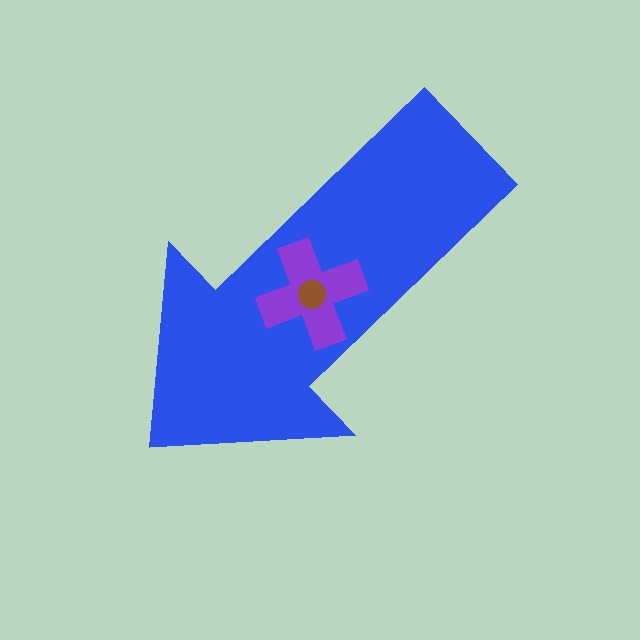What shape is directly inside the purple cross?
The brown circle.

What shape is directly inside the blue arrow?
The purple cross.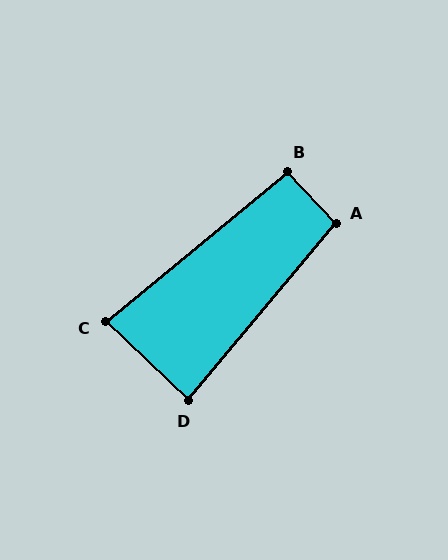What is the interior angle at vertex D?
Approximately 86 degrees (approximately right).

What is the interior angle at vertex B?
Approximately 94 degrees (approximately right).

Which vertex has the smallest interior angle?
C, at approximately 83 degrees.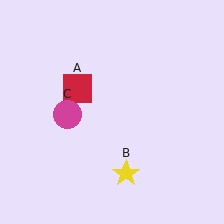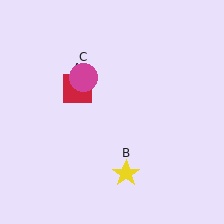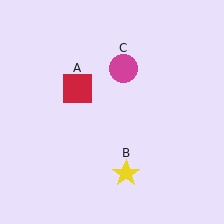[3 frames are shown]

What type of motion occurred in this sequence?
The magenta circle (object C) rotated clockwise around the center of the scene.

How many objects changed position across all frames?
1 object changed position: magenta circle (object C).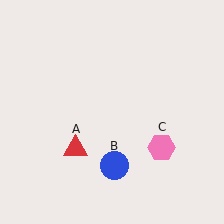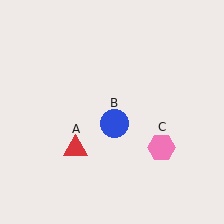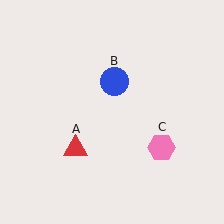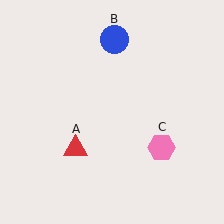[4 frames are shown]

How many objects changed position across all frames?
1 object changed position: blue circle (object B).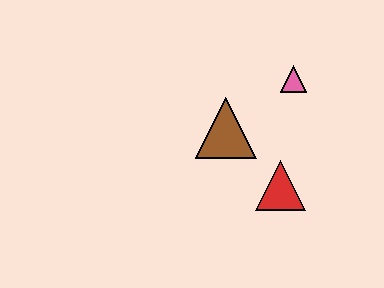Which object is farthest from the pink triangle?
The red triangle is farthest from the pink triangle.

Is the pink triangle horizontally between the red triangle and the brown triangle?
No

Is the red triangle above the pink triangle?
No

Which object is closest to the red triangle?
The brown triangle is closest to the red triangle.